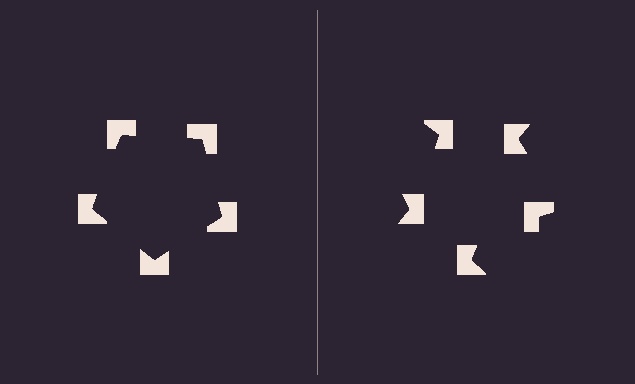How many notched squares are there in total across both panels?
10 — 5 on each side.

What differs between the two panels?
The notched squares are positioned identically on both sides; only the wedge orientations differ. On the left they align to a pentagon; on the right they are misaligned.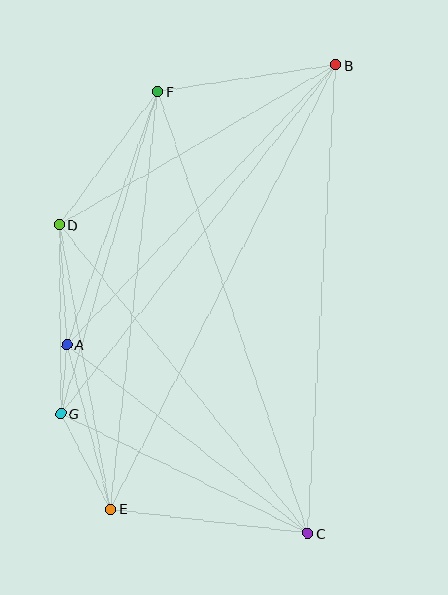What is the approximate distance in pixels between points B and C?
The distance between B and C is approximately 469 pixels.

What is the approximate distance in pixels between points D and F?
The distance between D and F is approximately 166 pixels.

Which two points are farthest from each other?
Points B and E are farthest from each other.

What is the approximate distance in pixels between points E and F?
The distance between E and F is approximately 420 pixels.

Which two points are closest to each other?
Points A and G are closest to each other.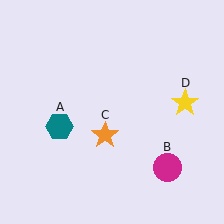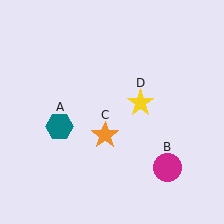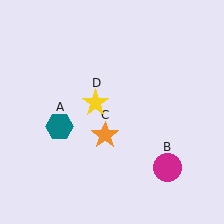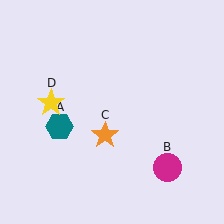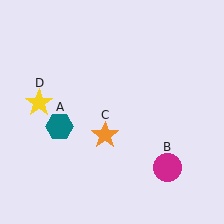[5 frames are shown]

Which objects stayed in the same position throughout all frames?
Teal hexagon (object A) and magenta circle (object B) and orange star (object C) remained stationary.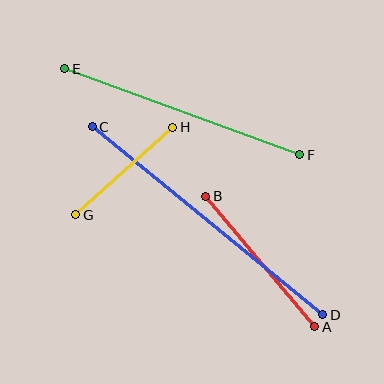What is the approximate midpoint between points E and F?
The midpoint is at approximately (182, 112) pixels.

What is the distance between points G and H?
The distance is approximately 131 pixels.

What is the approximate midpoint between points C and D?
The midpoint is at approximately (208, 221) pixels.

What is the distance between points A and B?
The distance is approximately 170 pixels.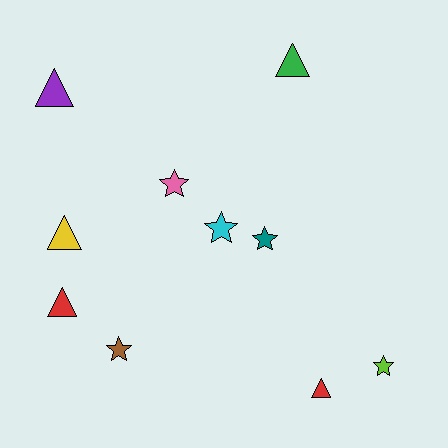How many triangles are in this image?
There are 5 triangles.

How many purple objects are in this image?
There is 1 purple object.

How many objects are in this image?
There are 10 objects.